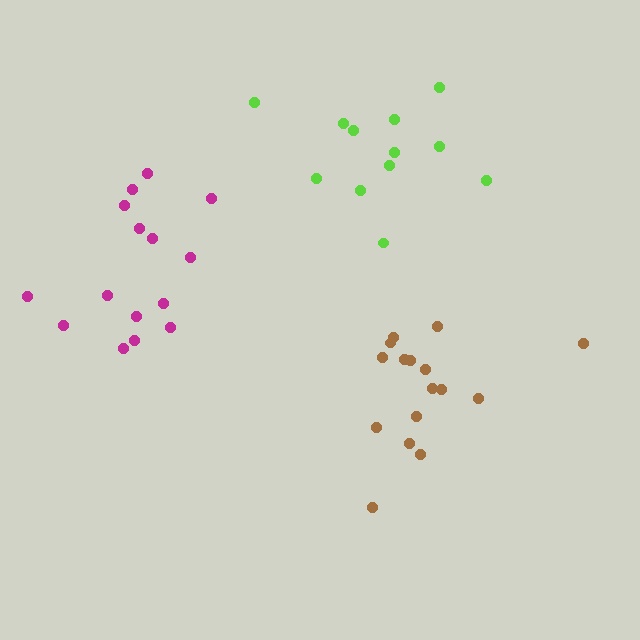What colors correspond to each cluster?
The clusters are colored: lime, brown, magenta.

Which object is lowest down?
The brown cluster is bottommost.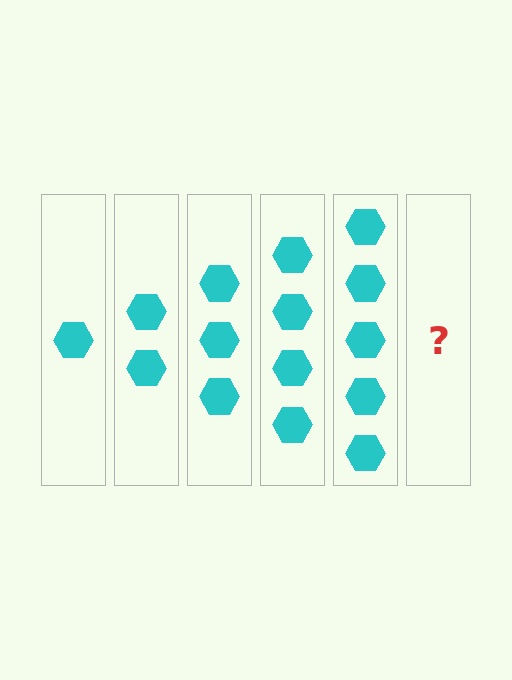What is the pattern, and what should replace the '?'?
The pattern is that each step adds one more hexagon. The '?' should be 6 hexagons.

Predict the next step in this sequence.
The next step is 6 hexagons.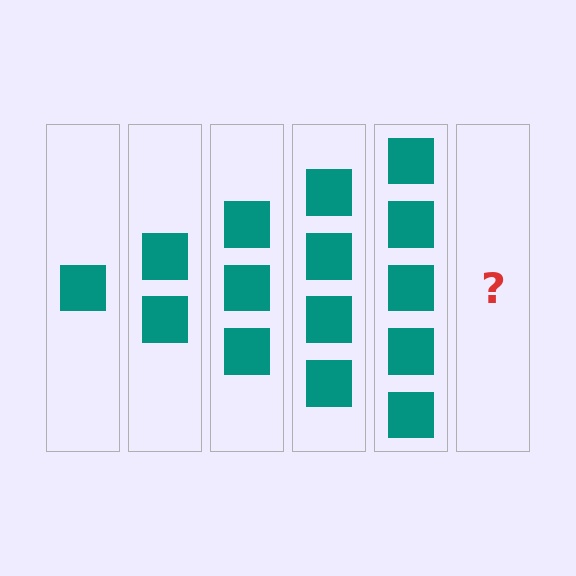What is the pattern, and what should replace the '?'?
The pattern is that each step adds one more square. The '?' should be 6 squares.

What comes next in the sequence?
The next element should be 6 squares.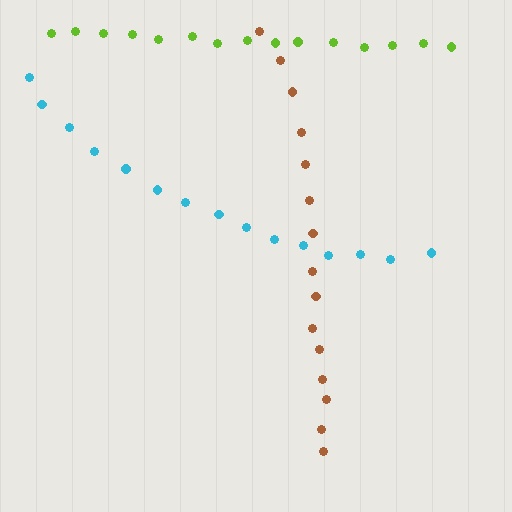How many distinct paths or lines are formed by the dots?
There are 3 distinct paths.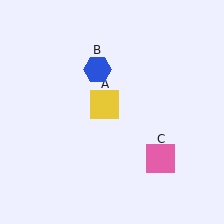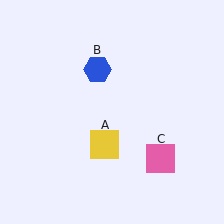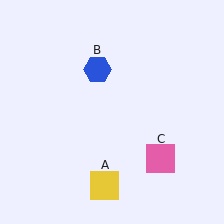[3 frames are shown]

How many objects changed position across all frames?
1 object changed position: yellow square (object A).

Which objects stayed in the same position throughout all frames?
Blue hexagon (object B) and pink square (object C) remained stationary.